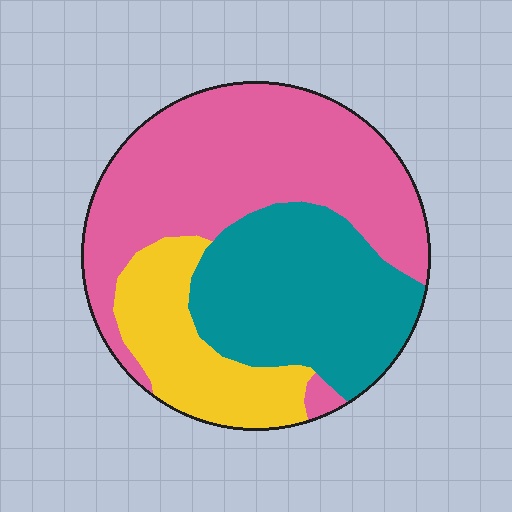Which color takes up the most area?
Pink, at roughly 50%.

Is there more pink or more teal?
Pink.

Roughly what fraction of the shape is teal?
Teal takes up about one third (1/3) of the shape.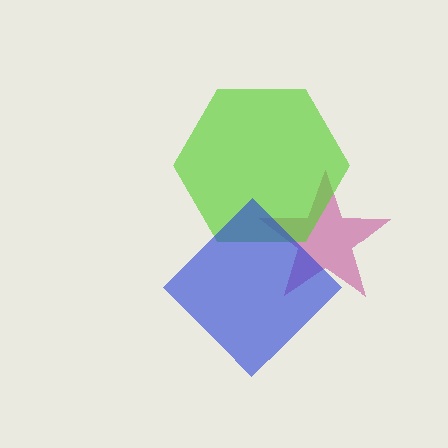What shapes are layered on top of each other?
The layered shapes are: a magenta star, a lime hexagon, a blue diamond.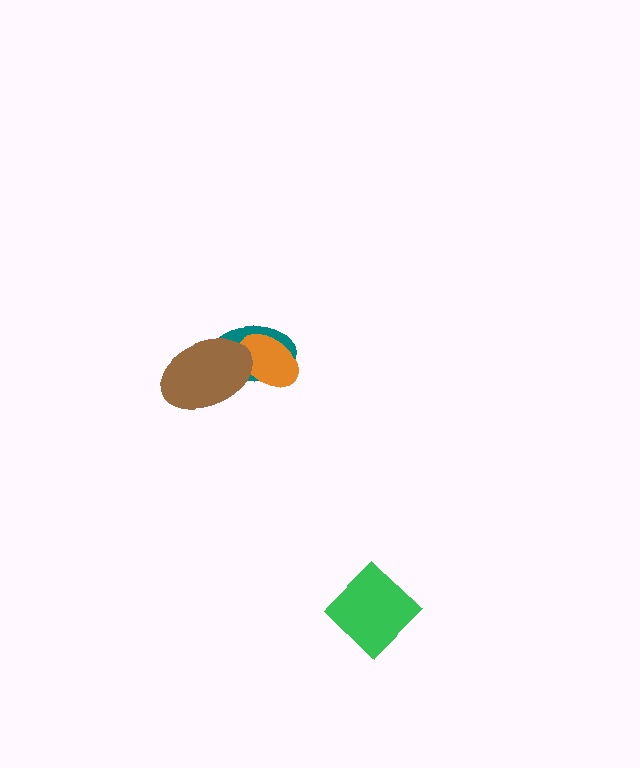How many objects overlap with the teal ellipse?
2 objects overlap with the teal ellipse.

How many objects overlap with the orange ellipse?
2 objects overlap with the orange ellipse.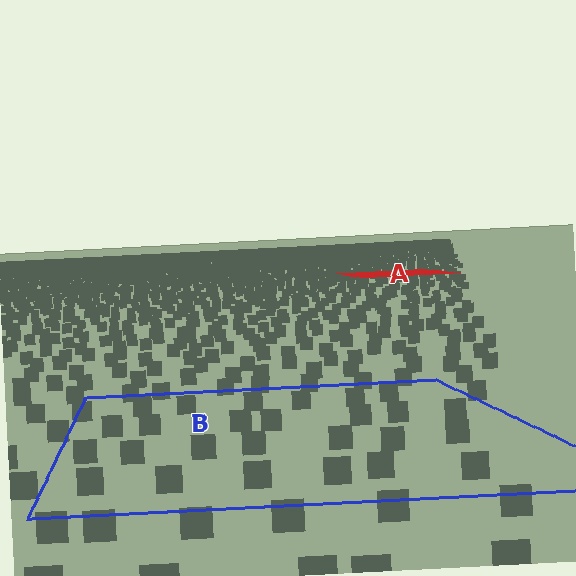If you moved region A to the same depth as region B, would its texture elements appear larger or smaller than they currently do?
They would appear larger. At a closer depth, the same texture elements are projected at a bigger on-screen size.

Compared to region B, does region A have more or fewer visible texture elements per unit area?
Region A has more texture elements per unit area — they are packed more densely because it is farther away.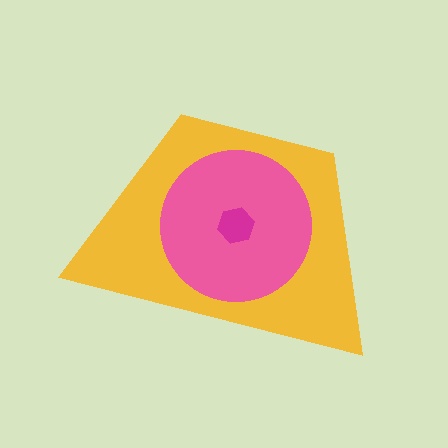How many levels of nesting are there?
3.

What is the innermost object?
The magenta hexagon.